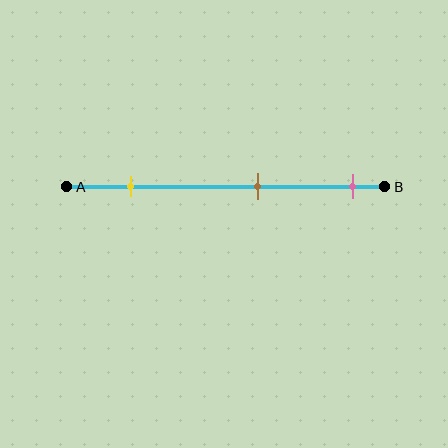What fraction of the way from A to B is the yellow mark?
The yellow mark is approximately 20% (0.2) of the way from A to B.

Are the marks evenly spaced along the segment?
Yes, the marks are approximately evenly spaced.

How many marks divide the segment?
There are 3 marks dividing the segment.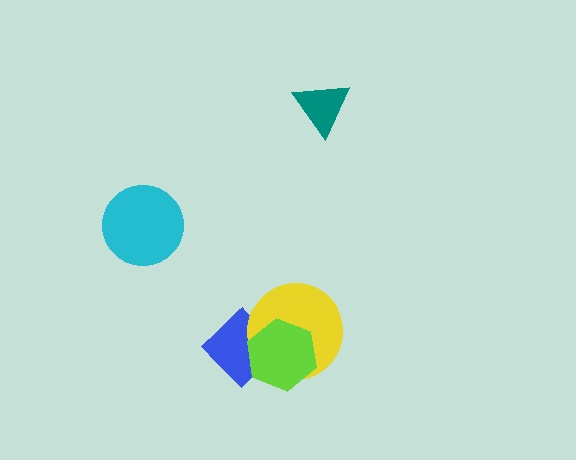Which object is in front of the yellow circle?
The lime hexagon is in front of the yellow circle.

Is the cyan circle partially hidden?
No, no other shape covers it.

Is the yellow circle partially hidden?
Yes, it is partially covered by another shape.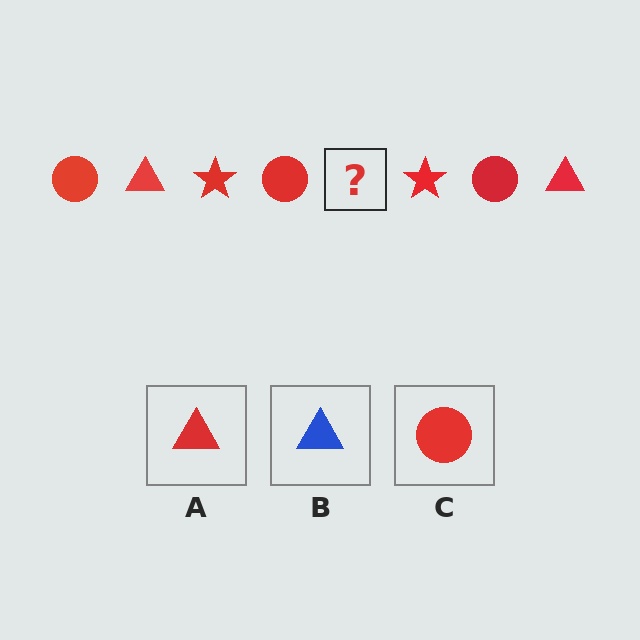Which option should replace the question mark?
Option A.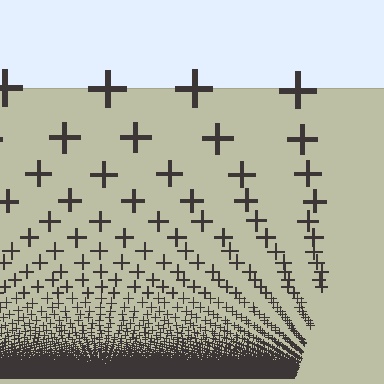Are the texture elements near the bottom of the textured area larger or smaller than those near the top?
Smaller. The gradient is inverted — elements near the bottom are smaller and denser.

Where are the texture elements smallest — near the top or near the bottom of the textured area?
Near the bottom.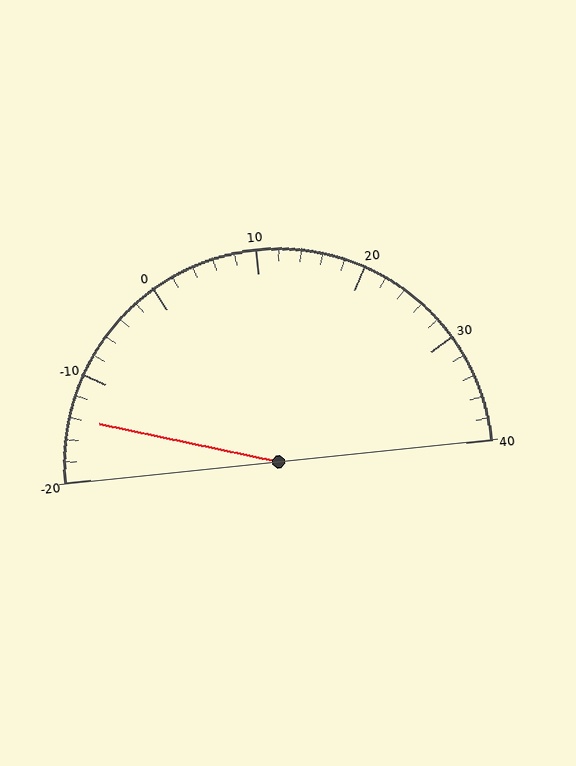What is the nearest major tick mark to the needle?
The nearest major tick mark is -10.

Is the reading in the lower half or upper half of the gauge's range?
The reading is in the lower half of the range (-20 to 40).